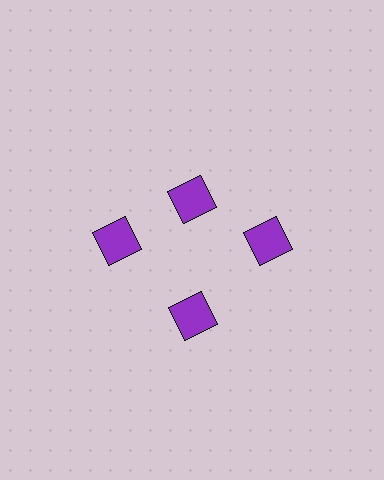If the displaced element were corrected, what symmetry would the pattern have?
It would have 4-fold rotational symmetry — the pattern would map onto itself every 90 degrees.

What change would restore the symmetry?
The symmetry would be restored by moving it outward, back onto the ring so that all 4 squares sit at equal angles and equal distance from the center.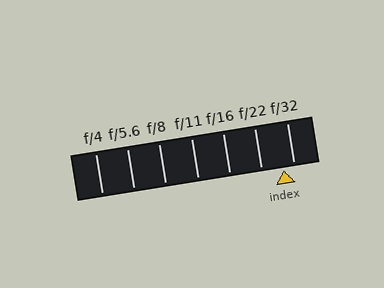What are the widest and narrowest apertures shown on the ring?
The widest aperture shown is f/4 and the narrowest is f/32.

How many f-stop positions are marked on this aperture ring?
There are 7 f-stop positions marked.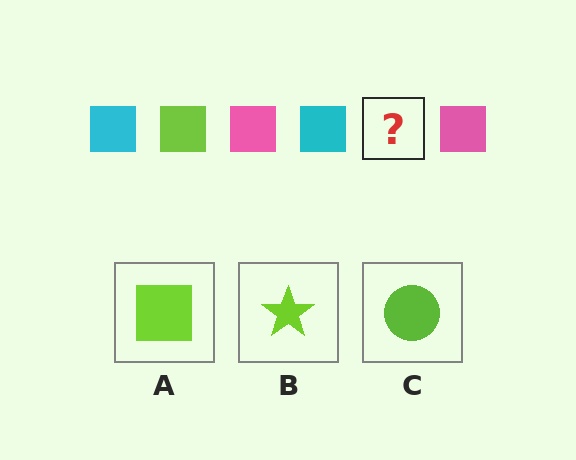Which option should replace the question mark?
Option A.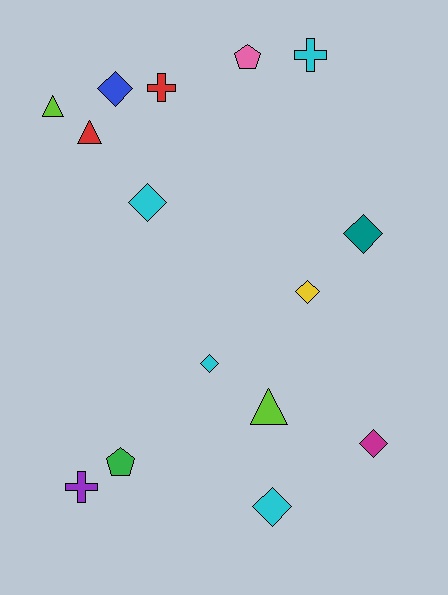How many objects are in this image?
There are 15 objects.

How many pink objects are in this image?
There is 1 pink object.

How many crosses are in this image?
There are 3 crosses.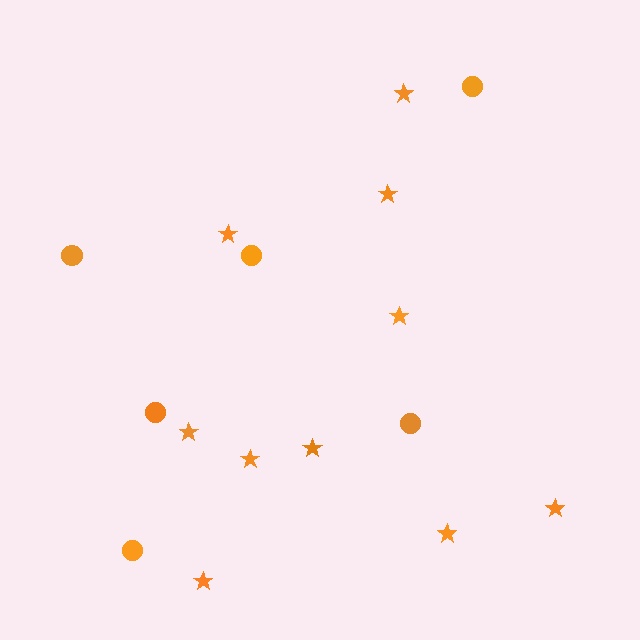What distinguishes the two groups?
There are 2 groups: one group of stars (10) and one group of circles (6).